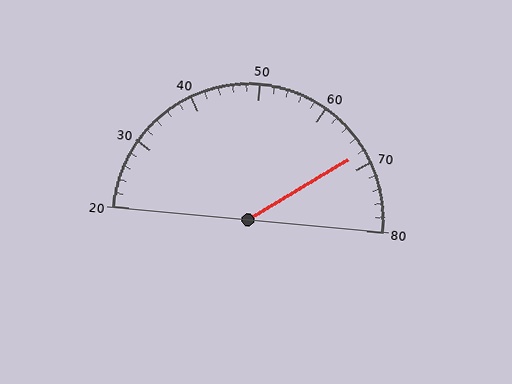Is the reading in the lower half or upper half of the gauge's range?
The reading is in the upper half of the range (20 to 80).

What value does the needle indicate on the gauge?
The needle indicates approximately 68.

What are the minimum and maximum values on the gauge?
The gauge ranges from 20 to 80.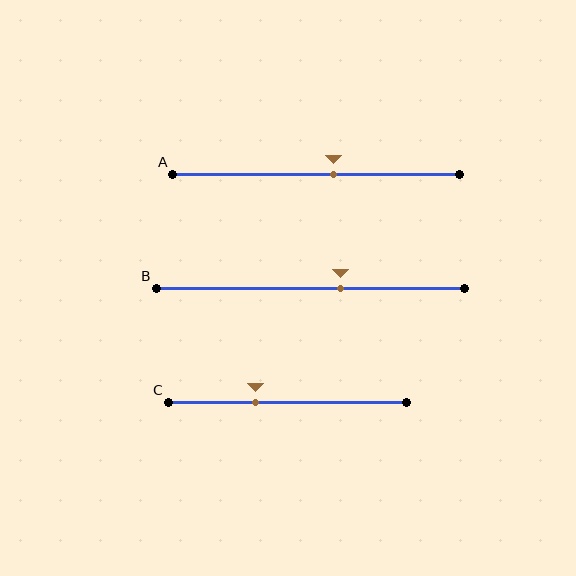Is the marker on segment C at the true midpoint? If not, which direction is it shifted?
No, the marker on segment C is shifted to the left by about 13% of the segment length.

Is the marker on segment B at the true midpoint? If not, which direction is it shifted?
No, the marker on segment B is shifted to the right by about 10% of the segment length.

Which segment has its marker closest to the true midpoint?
Segment A has its marker closest to the true midpoint.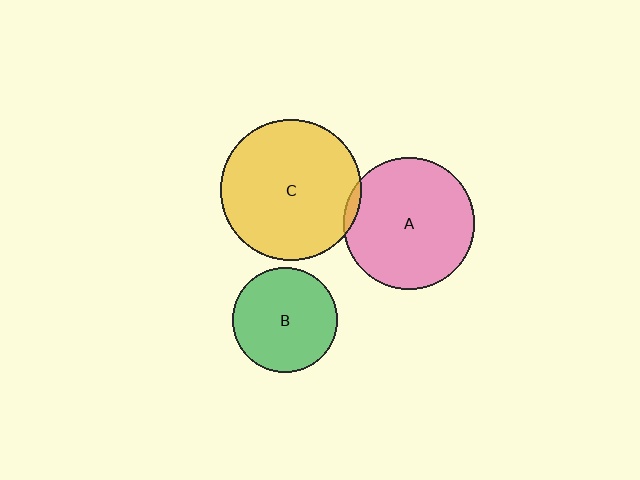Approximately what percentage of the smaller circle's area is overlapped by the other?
Approximately 5%.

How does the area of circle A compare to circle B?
Approximately 1.6 times.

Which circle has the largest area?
Circle C (yellow).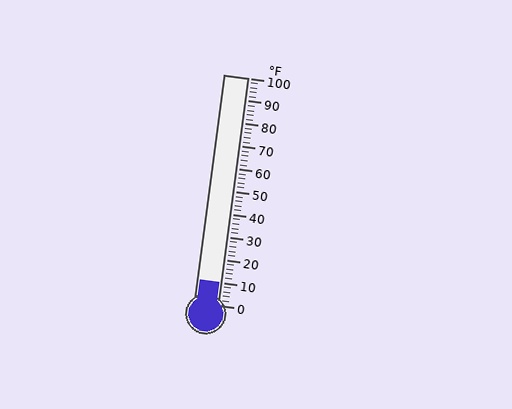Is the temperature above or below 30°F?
The temperature is below 30°F.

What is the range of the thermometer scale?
The thermometer scale ranges from 0°F to 100°F.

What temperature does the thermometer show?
The thermometer shows approximately 10°F.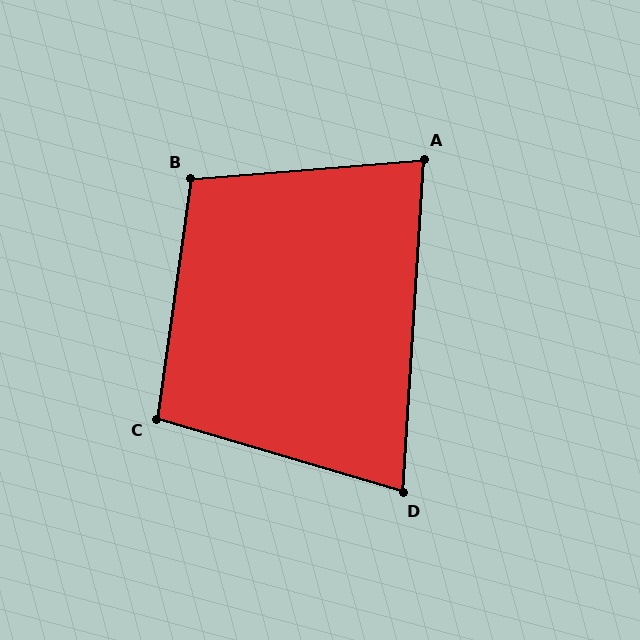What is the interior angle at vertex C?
Approximately 98 degrees (obtuse).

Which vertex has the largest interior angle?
B, at approximately 103 degrees.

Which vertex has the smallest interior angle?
D, at approximately 77 degrees.